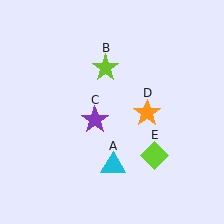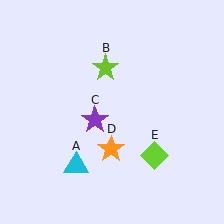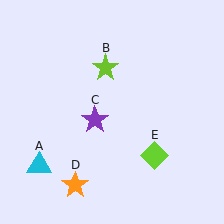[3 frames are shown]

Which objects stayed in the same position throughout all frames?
Lime star (object B) and purple star (object C) and lime diamond (object E) remained stationary.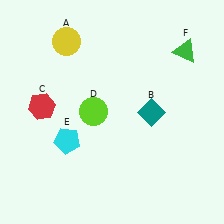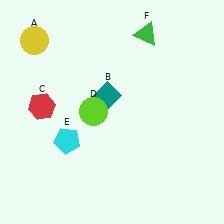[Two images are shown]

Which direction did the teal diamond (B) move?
The teal diamond (B) moved left.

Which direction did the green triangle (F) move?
The green triangle (F) moved left.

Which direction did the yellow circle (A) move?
The yellow circle (A) moved left.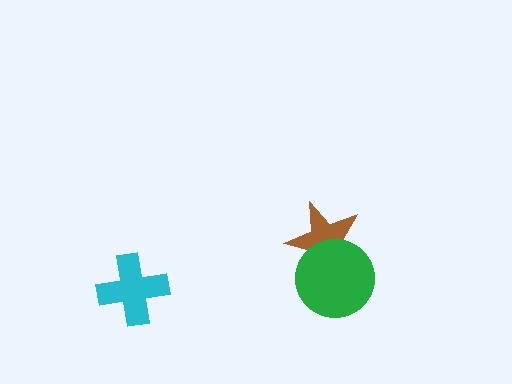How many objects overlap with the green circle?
1 object overlaps with the green circle.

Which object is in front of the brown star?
The green circle is in front of the brown star.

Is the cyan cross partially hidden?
No, no other shape covers it.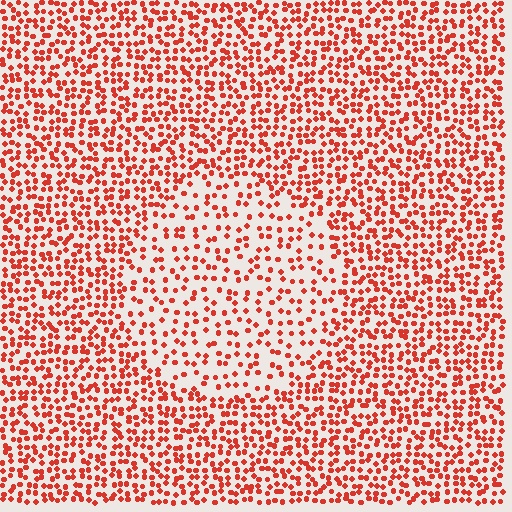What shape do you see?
I see a circle.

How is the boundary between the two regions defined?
The boundary is defined by a change in element density (approximately 1.9x ratio). All elements are the same color, size, and shape.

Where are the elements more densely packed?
The elements are more densely packed outside the circle boundary.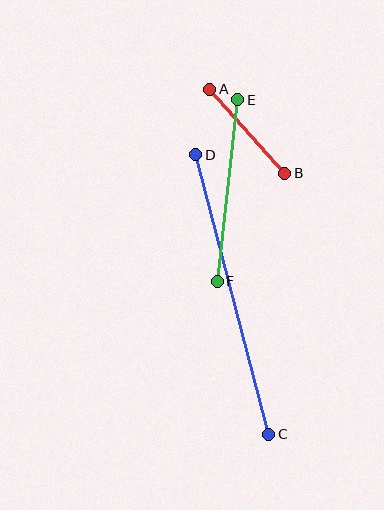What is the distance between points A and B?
The distance is approximately 113 pixels.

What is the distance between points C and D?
The distance is approximately 289 pixels.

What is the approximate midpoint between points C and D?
The midpoint is at approximately (232, 294) pixels.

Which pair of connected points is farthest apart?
Points C and D are farthest apart.